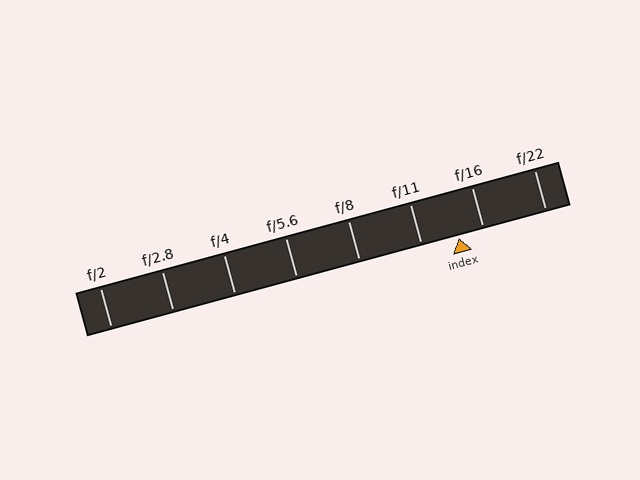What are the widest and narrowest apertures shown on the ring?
The widest aperture shown is f/2 and the narrowest is f/22.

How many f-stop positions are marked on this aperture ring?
There are 8 f-stop positions marked.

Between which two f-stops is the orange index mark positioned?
The index mark is between f/11 and f/16.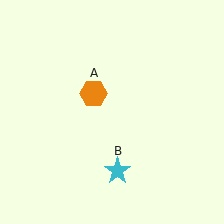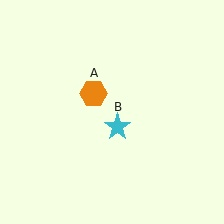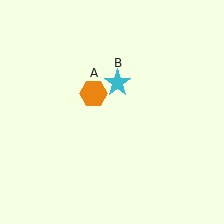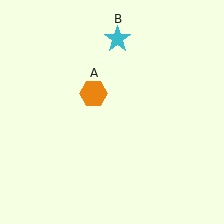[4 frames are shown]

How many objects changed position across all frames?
1 object changed position: cyan star (object B).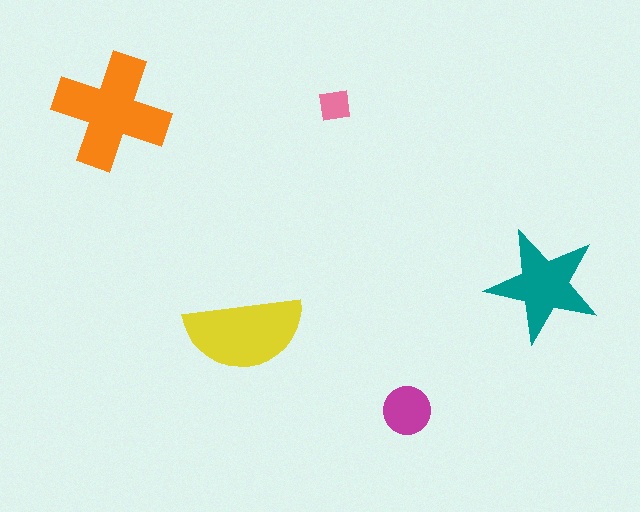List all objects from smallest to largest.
The pink square, the magenta circle, the teal star, the yellow semicircle, the orange cross.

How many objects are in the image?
There are 5 objects in the image.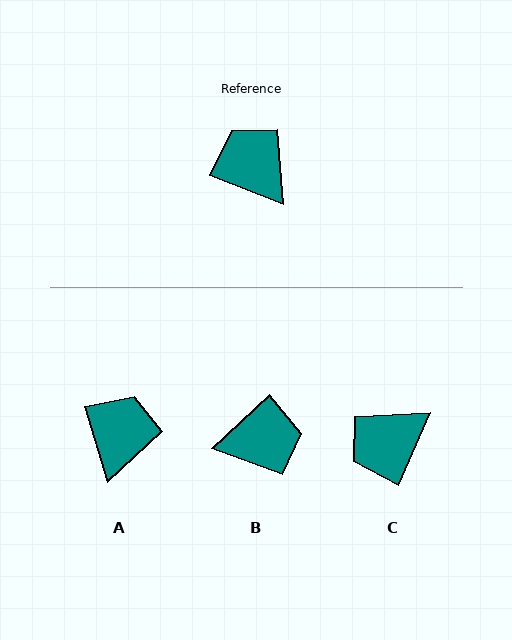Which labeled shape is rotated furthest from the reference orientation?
B, about 115 degrees away.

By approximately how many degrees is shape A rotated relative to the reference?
Approximately 52 degrees clockwise.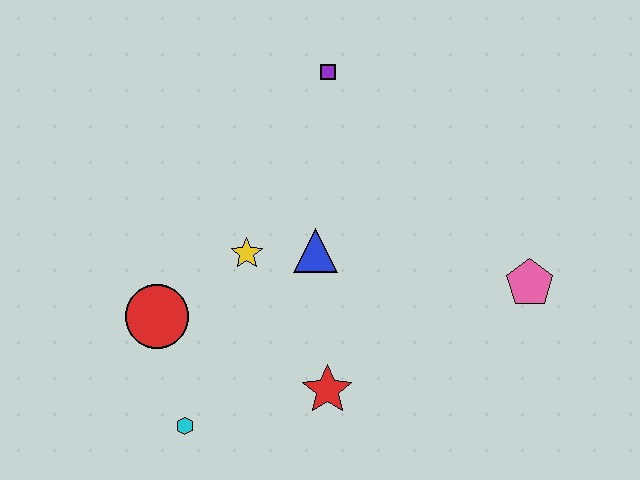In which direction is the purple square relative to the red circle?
The purple square is above the red circle.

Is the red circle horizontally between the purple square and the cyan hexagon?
No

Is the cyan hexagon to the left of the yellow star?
Yes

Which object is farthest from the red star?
The purple square is farthest from the red star.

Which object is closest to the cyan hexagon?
The red circle is closest to the cyan hexagon.